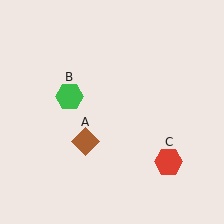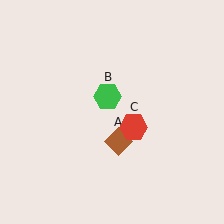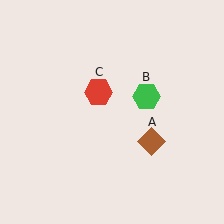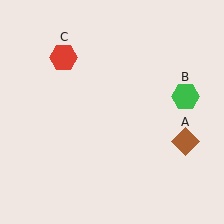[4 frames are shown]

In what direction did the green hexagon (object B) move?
The green hexagon (object B) moved right.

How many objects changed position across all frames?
3 objects changed position: brown diamond (object A), green hexagon (object B), red hexagon (object C).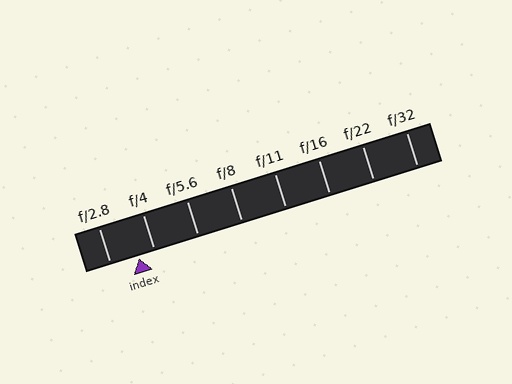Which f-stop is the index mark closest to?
The index mark is closest to f/4.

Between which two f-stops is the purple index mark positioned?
The index mark is between f/2.8 and f/4.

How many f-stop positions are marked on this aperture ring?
There are 8 f-stop positions marked.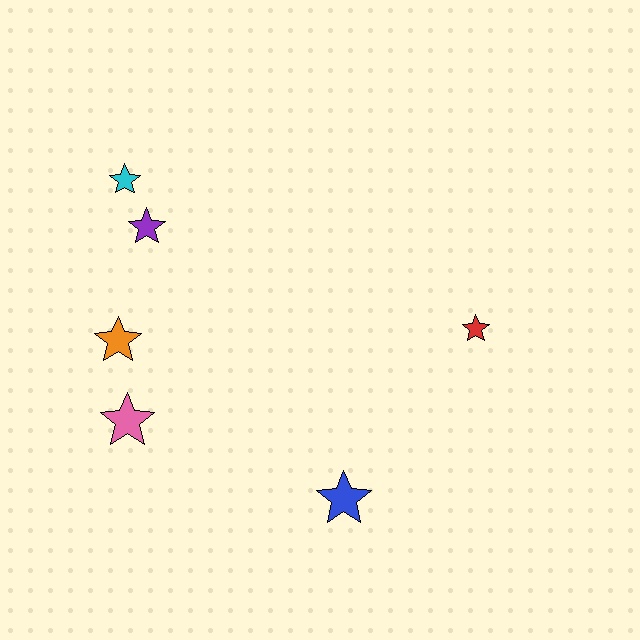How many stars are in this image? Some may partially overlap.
There are 6 stars.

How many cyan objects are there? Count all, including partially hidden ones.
There is 1 cyan object.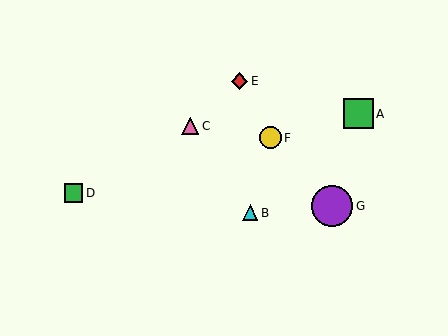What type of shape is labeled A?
Shape A is a green square.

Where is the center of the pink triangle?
The center of the pink triangle is at (190, 126).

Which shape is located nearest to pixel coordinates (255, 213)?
The cyan triangle (labeled B) at (250, 213) is nearest to that location.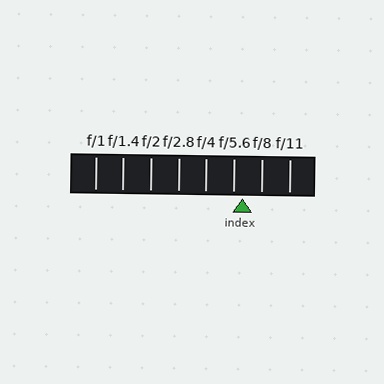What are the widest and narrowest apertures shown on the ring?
The widest aperture shown is f/1 and the narrowest is f/11.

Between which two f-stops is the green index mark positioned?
The index mark is between f/5.6 and f/8.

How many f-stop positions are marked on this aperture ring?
There are 8 f-stop positions marked.